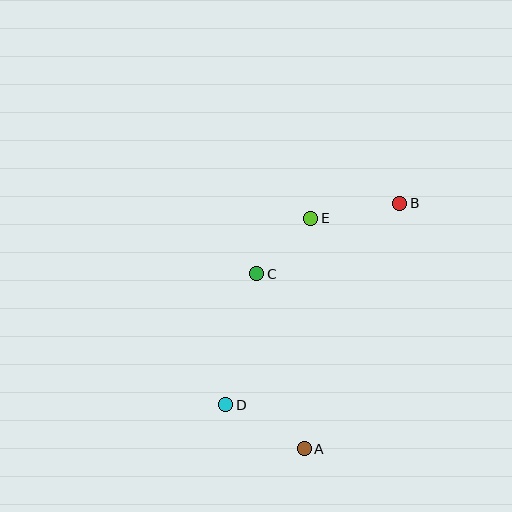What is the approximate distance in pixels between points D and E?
The distance between D and E is approximately 205 pixels.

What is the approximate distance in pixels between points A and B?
The distance between A and B is approximately 263 pixels.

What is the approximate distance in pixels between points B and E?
The distance between B and E is approximately 90 pixels.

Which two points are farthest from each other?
Points B and D are farthest from each other.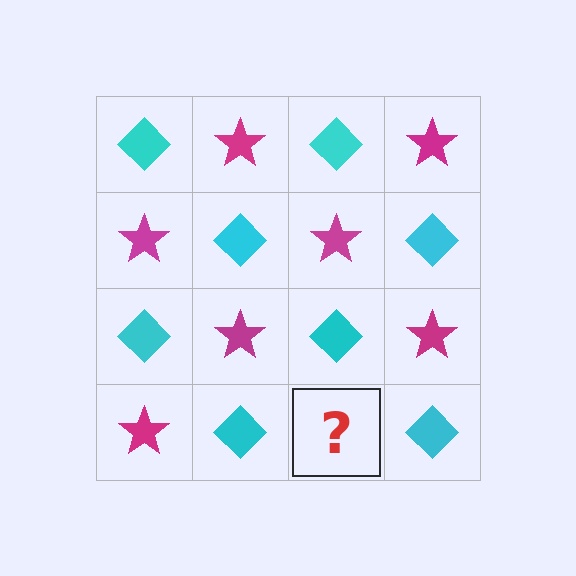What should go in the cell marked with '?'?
The missing cell should contain a magenta star.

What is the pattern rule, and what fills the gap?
The rule is that it alternates cyan diamond and magenta star in a checkerboard pattern. The gap should be filled with a magenta star.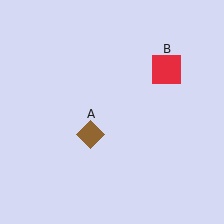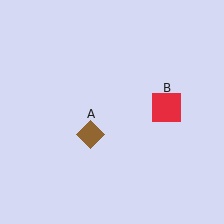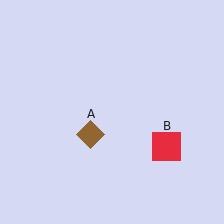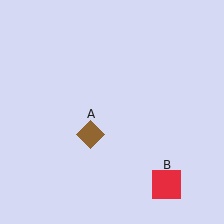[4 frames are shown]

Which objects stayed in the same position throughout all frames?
Brown diamond (object A) remained stationary.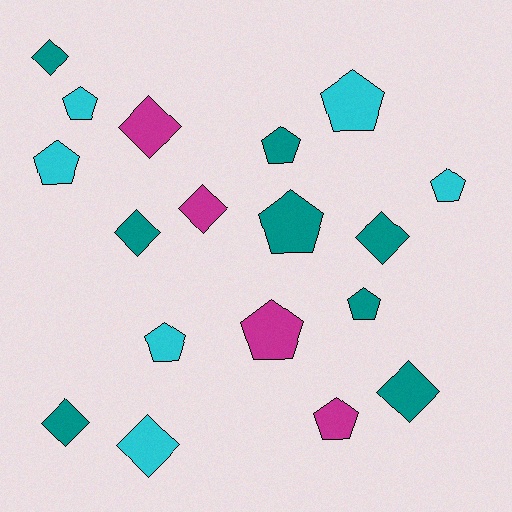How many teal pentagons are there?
There are 3 teal pentagons.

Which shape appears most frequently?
Pentagon, with 10 objects.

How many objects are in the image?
There are 18 objects.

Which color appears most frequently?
Teal, with 8 objects.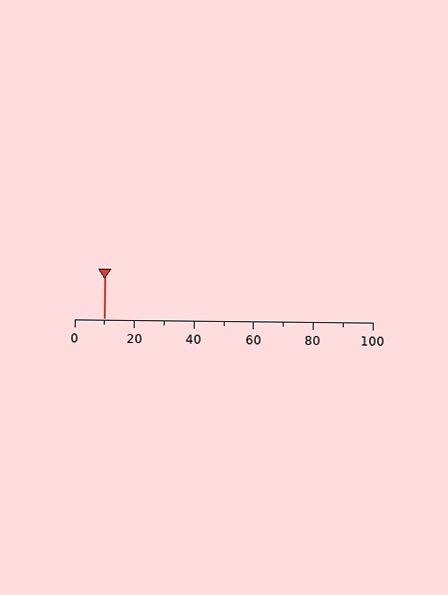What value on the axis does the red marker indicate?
The marker indicates approximately 10.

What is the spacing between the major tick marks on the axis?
The major ticks are spaced 20 apart.